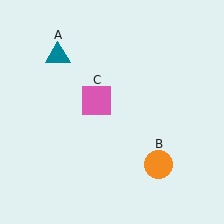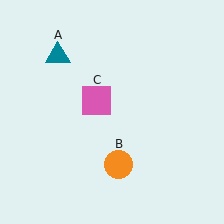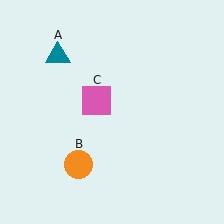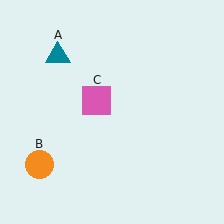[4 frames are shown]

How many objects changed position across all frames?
1 object changed position: orange circle (object B).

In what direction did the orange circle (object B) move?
The orange circle (object B) moved left.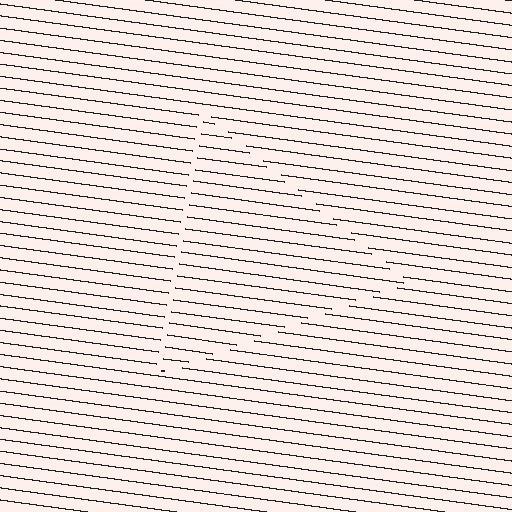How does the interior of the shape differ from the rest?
The interior of the shape contains the same grating, shifted by half a period — the contour is defined by the phase discontinuity where line-ends from the inner and outer gratings abut.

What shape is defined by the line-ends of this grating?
An illusory triangle. The interior of the shape contains the same grating, shifted by half a period — the contour is defined by the phase discontinuity where line-ends from the inner and outer gratings abut.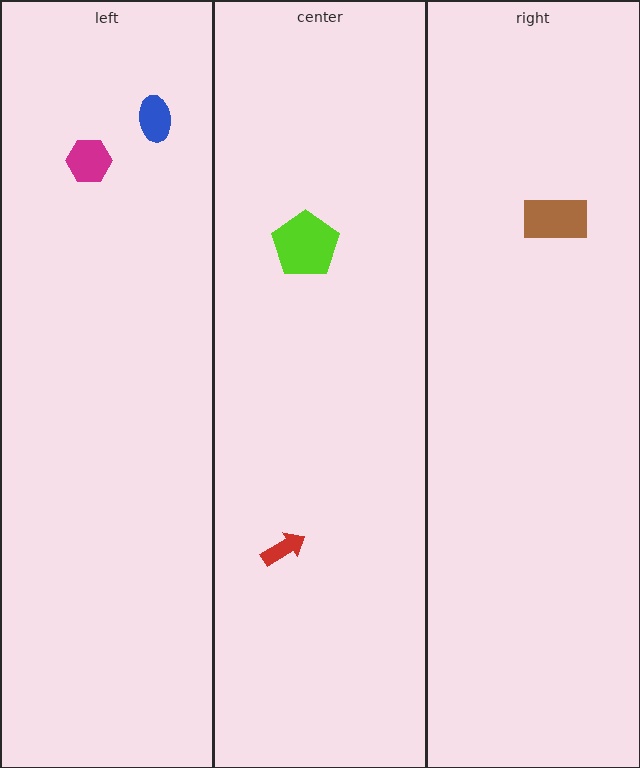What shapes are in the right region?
The brown rectangle.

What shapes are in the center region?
The lime pentagon, the red arrow.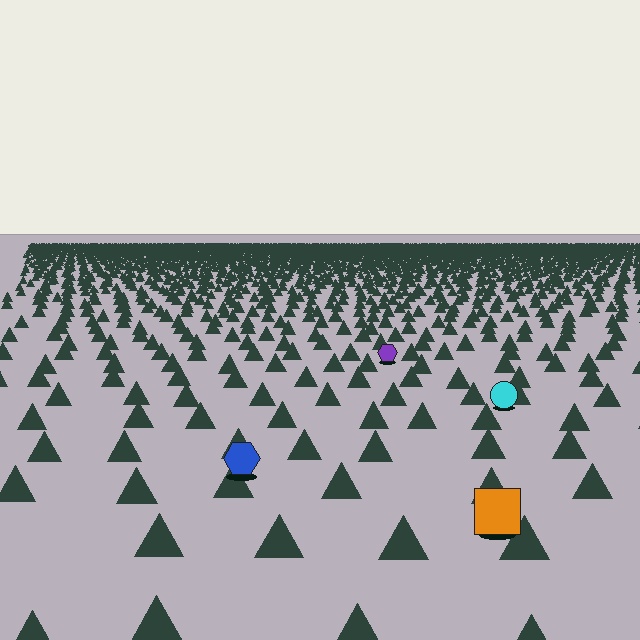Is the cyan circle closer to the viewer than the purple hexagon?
Yes. The cyan circle is closer — you can tell from the texture gradient: the ground texture is coarser near it.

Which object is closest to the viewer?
The orange square is closest. The texture marks near it are larger and more spread out.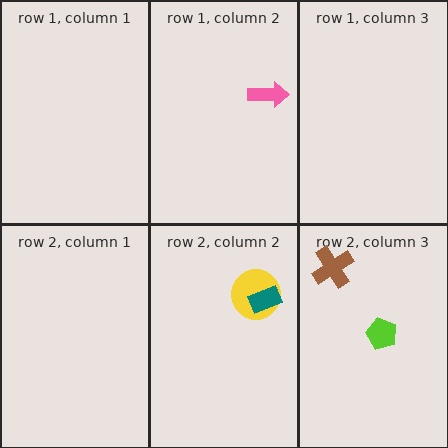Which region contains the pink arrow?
The row 1, column 2 region.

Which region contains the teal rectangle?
The row 2, column 2 region.